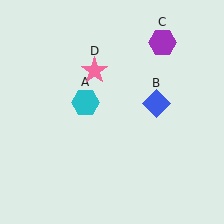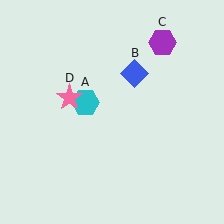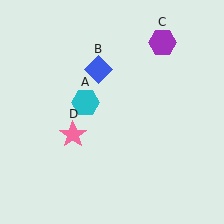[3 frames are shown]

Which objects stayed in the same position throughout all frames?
Cyan hexagon (object A) and purple hexagon (object C) remained stationary.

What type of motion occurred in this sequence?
The blue diamond (object B), pink star (object D) rotated counterclockwise around the center of the scene.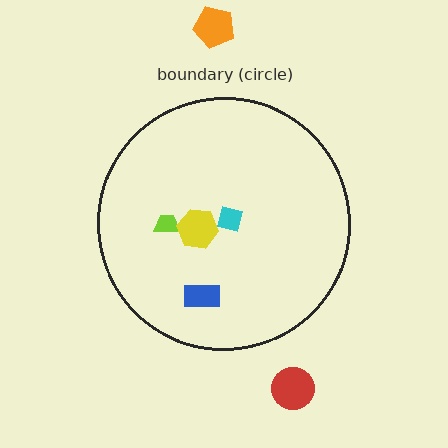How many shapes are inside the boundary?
4 inside, 2 outside.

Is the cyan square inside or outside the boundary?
Inside.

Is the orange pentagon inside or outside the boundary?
Outside.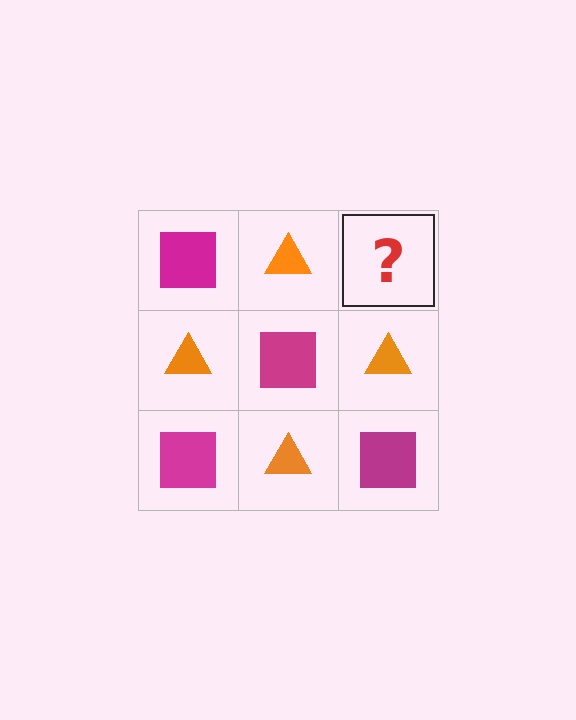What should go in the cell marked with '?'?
The missing cell should contain a magenta square.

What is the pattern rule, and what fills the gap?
The rule is that it alternates magenta square and orange triangle in a checkerboard pattern. The gap should be filled with a magenta square.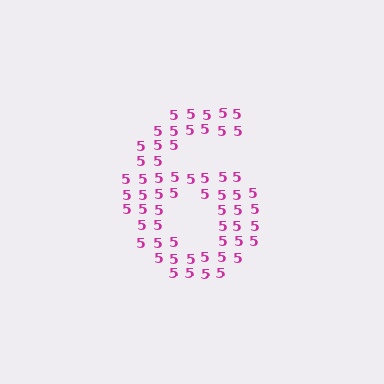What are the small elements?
The small elements are digit 5's.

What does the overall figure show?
The overall figure shows the digit 6.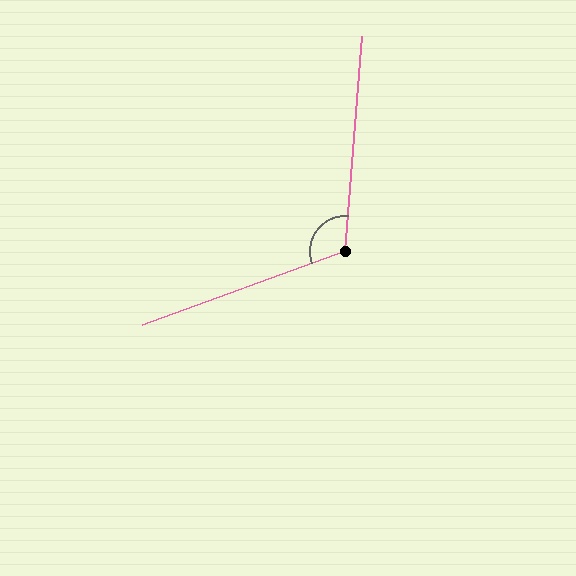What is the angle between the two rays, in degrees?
Approximately 115 degrees.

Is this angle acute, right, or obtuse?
It is obtuse.